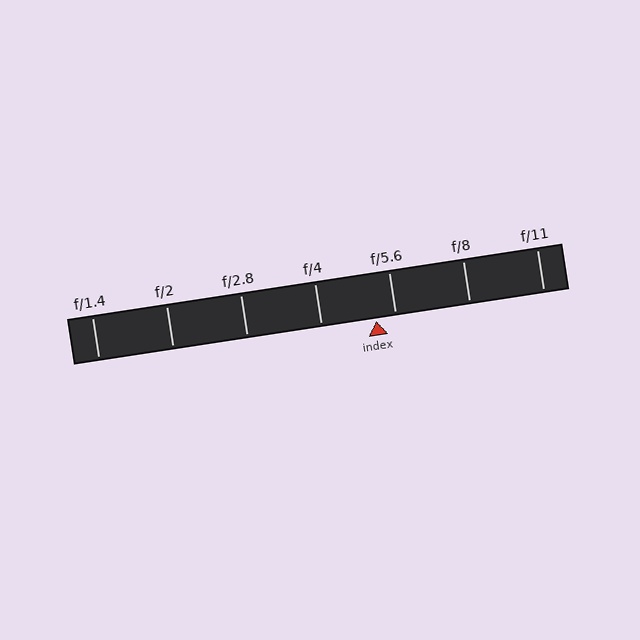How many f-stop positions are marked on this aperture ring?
There are 7 f-stop positions marked.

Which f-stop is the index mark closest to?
The index mark is closest to f/5.6.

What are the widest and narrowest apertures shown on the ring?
The widest aperture shown is f/1.4 and the narrowest is f/11.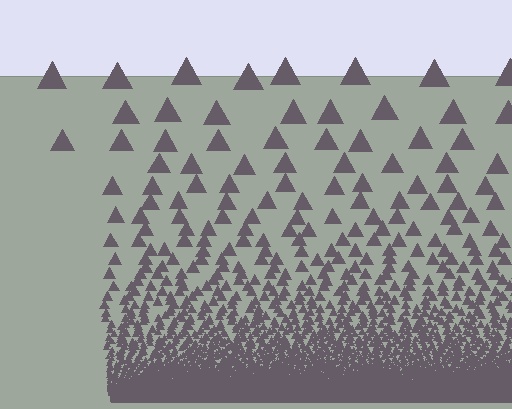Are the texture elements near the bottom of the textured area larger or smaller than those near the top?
Smaller. The gradient is inverted — elements near the bottom are smaller and denser.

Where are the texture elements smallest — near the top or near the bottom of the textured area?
Near the bottom.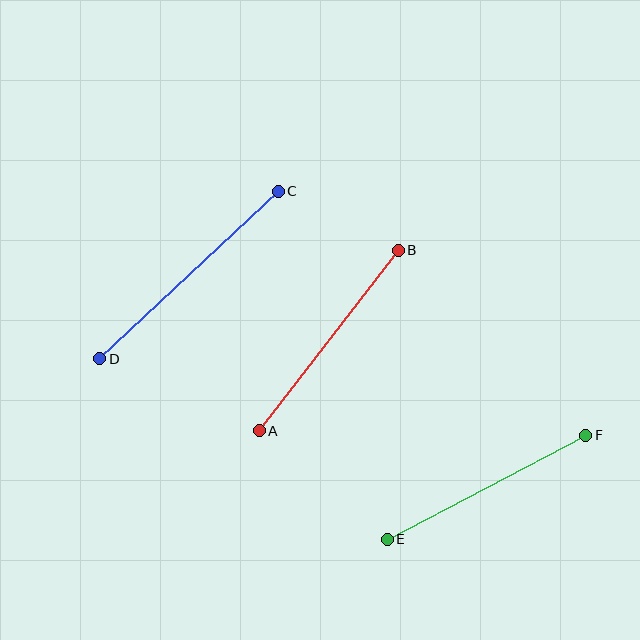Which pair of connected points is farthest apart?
Points C and D are farthest apart.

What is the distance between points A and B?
The distance is approximately 228 pixels.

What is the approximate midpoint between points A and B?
The midpoint is at approximately (329, 340) pixels.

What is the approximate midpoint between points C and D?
The midpoint is at approximately (189, 275) pixels.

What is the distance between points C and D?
The distance is approximately 245 pixels.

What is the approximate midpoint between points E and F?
The midpoint is at approximately (486, 487) pixels.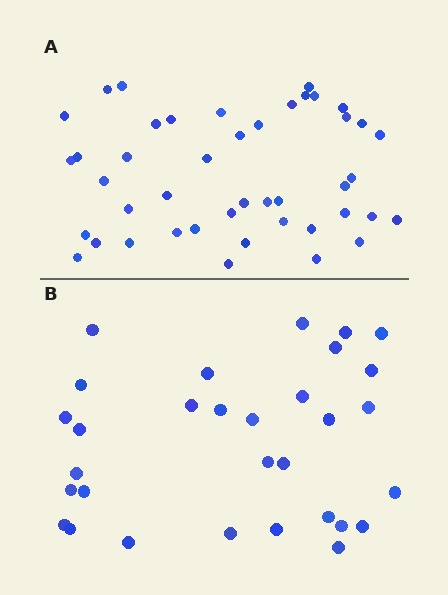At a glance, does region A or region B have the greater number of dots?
Region A (the top region) has more dots.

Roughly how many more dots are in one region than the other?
Region A has approximately 15 more dots than region B.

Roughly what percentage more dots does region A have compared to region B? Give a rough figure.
About 40% more.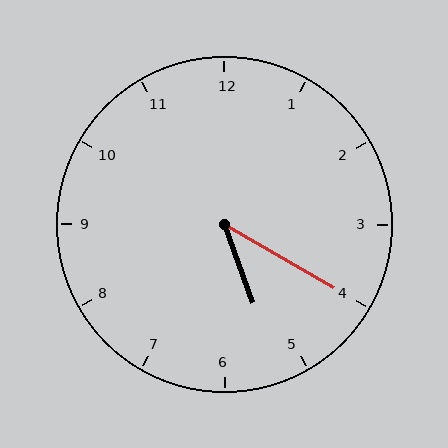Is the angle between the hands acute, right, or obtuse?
It is acute.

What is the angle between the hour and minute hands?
Approximately 40 degrees.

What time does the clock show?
5:20.